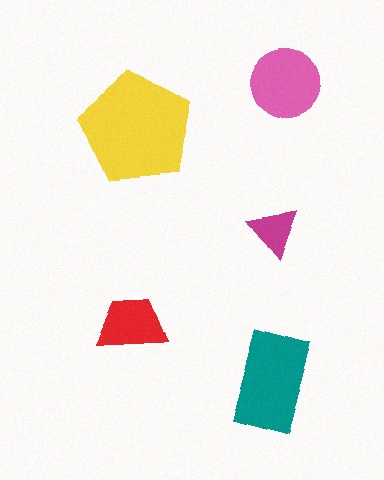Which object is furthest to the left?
The red trapezoid is leftmost.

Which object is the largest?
The yellow pentagon.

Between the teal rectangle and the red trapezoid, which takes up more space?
The teal rectangle.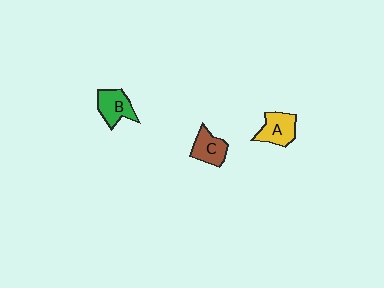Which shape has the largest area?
Shape A (yellow).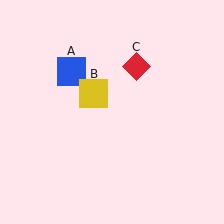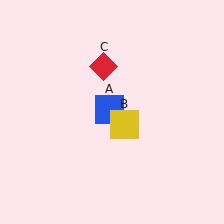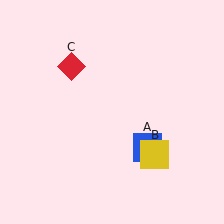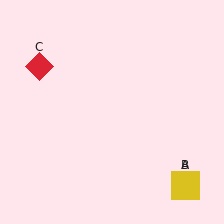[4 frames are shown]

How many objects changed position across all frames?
3 objects changed position: blue square (object A), yellow square (object B), red diamond (object C).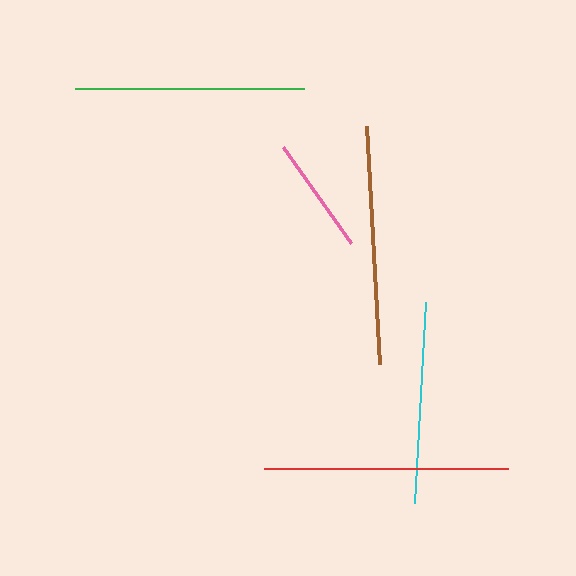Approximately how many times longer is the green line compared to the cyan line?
The green line is approximately 1.1 times the length of the cyan line.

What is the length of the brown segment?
The brown segment is approximately 238 pixels long.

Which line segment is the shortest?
The pink line is the shortest at approximately 118 pixels.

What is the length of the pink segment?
The pink segment is approximately 118 pixels long.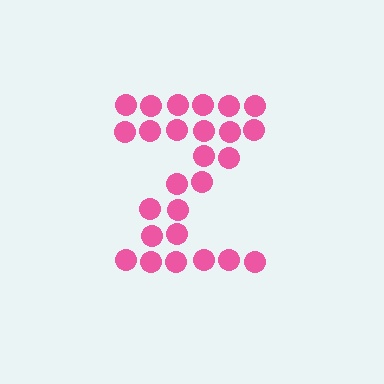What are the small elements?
The small elements are circles.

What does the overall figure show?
The overall figure shows the letter Z.